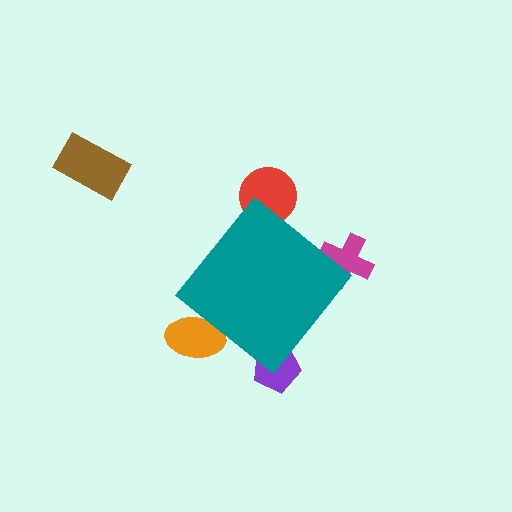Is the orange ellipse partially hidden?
Yes, the orange ellipse is partially hidden behind the teal diamond.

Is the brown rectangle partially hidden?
No, the brown rectangle is fully visible.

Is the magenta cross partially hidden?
Yes, the magenta cross is partially hidden behind the teal diamond.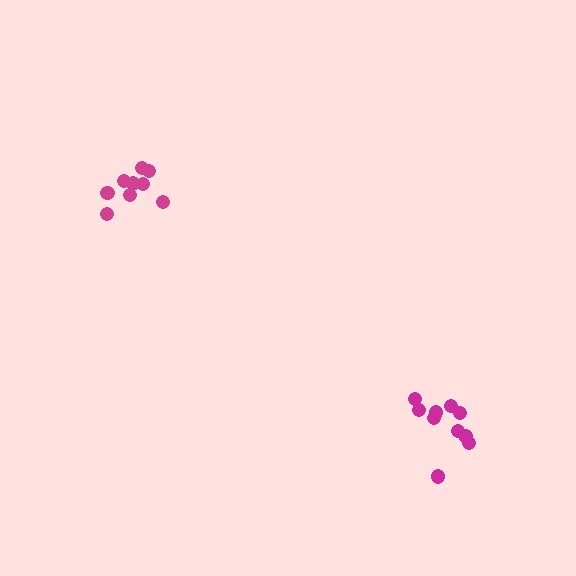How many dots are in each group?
Group 1: 9 dots, Group 2: 10 dots (19 total).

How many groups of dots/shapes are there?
There are 2 groups.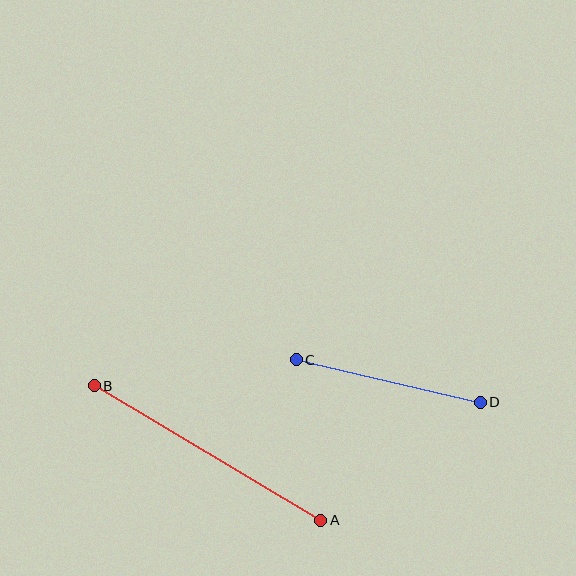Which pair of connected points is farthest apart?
Points A and B are farthest apart.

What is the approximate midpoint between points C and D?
The midpoint is at approximately (388, 381) pixels.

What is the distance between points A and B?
The distance is approximately 264 pixels.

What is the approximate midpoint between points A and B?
The midpoint is at approximately (207, 453) pixels.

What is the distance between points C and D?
The distance is approximately 189 pixels.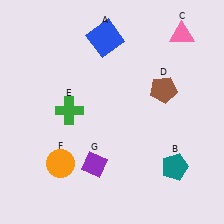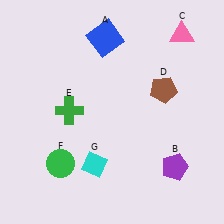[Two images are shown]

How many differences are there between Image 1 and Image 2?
There are 3 differences between the two images.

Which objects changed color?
B changed from teal to purple. F changed from orange to green. G changed from purple to cyan.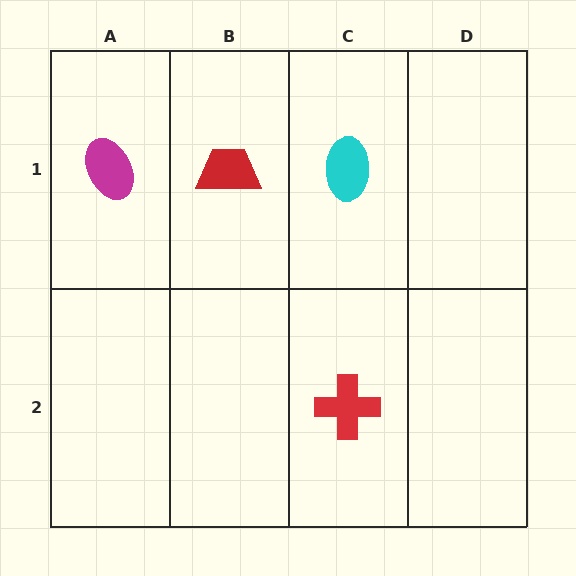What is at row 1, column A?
A magenta ellipse.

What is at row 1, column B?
A red trapezoid.